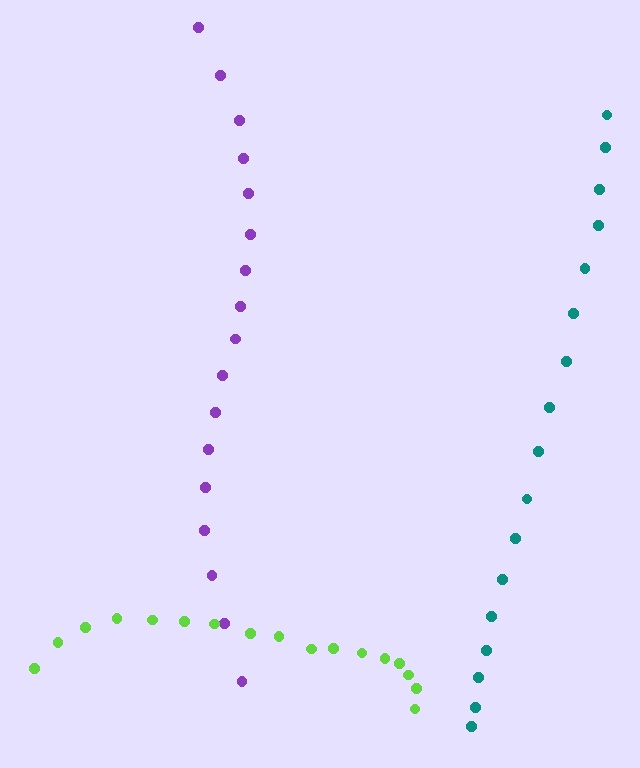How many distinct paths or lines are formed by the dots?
There are 3 distinct paths.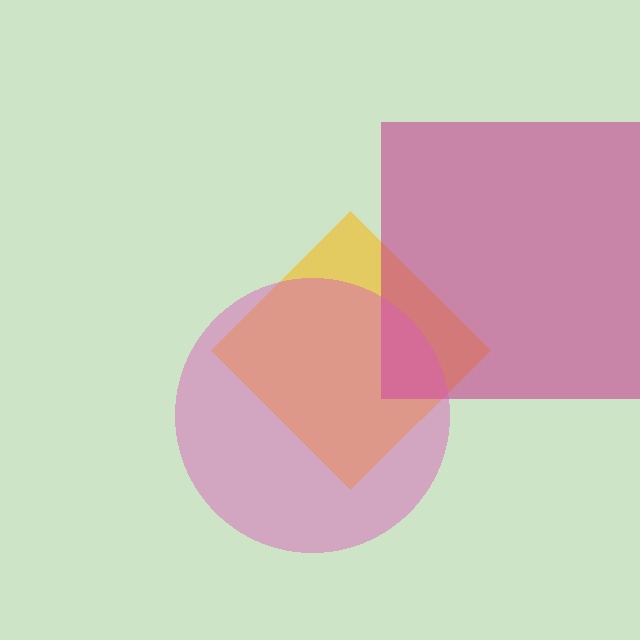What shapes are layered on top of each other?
The layered shapes are: a yellow diamond, a magenta square, a pink circle.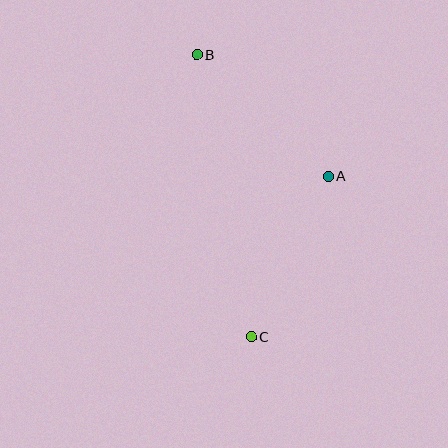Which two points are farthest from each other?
Points B and C are farthest from each other.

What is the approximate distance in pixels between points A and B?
The distance between A and B is approximately 179 pixels.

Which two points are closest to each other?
Points A and C are closest to each other.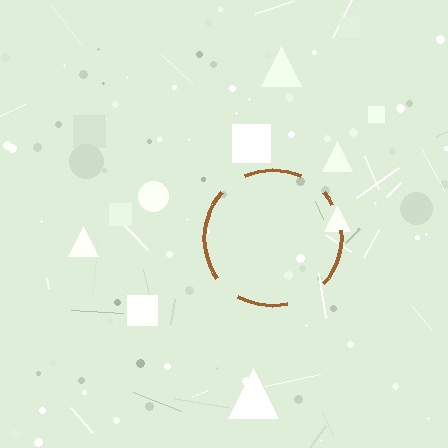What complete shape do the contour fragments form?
The contour fragments form a circle.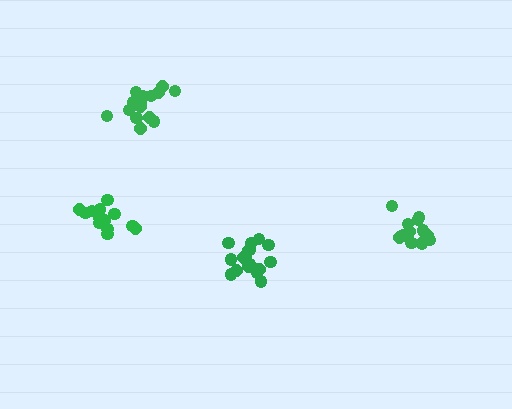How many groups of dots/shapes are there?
There are 4 groups.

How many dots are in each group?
Group 1: 15 dots, Group 2: 17 dots, Group 3: 18 dots, Group 4: 14 dots (64 total).